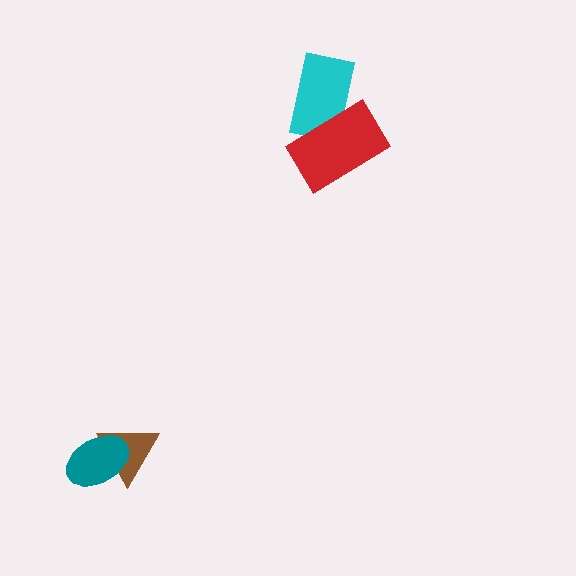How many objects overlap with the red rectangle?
1 object overlaps with the red rectangle.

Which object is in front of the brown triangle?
The teal ellipse is in front of the brown triangle.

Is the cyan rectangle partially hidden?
Yes, it is partially covered by another shape.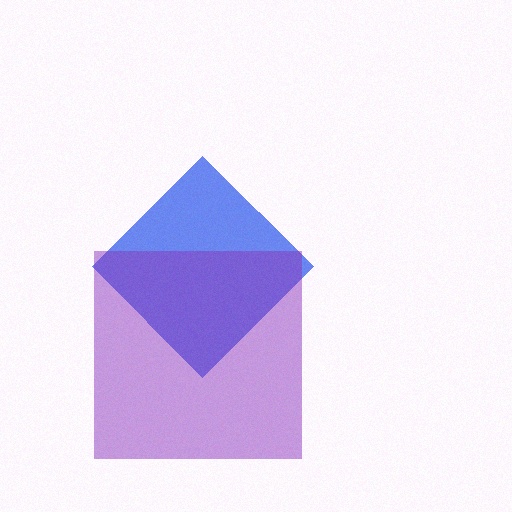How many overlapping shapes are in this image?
There are 2 overlapping shapes in the image.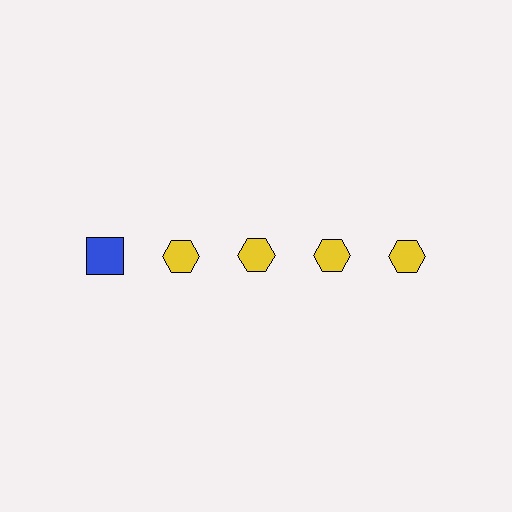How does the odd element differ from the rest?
It differs in both color (blue instead of yellow) and shape (square instead of hexagon).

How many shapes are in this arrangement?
There are 5 shapes arranged in a grid pattern.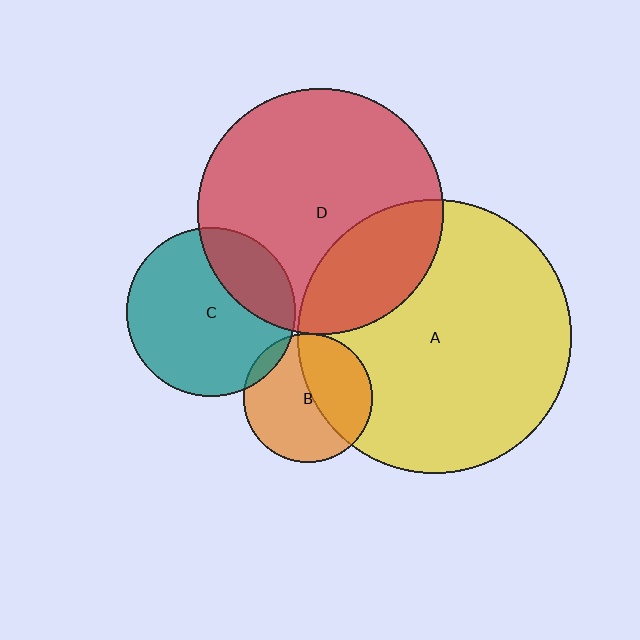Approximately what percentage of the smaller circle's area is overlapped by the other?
Approximately 5%.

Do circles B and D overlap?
Yes.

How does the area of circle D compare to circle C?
Approximately 2.1 times.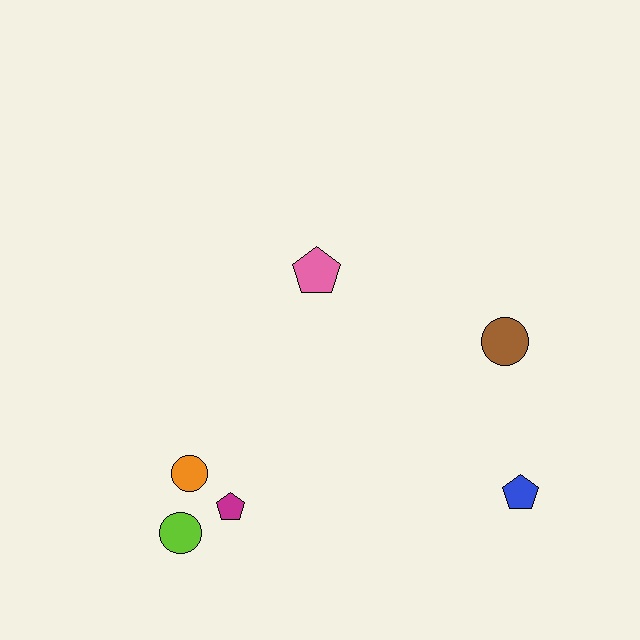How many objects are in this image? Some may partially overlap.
There are 6 objects.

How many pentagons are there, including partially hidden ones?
There are 3 pentagons.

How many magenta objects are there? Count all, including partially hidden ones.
There is 1 magenta object.